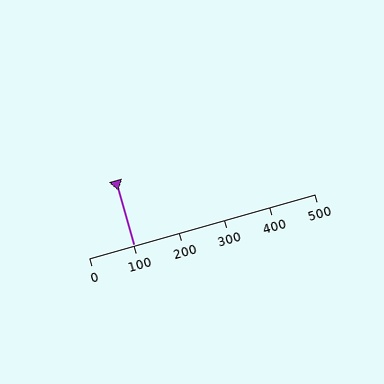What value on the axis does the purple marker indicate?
The marker indicates approximately 100.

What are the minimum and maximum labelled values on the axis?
The axis runs from 0 to 500.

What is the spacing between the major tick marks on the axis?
The major ticks are spaced 100 apart.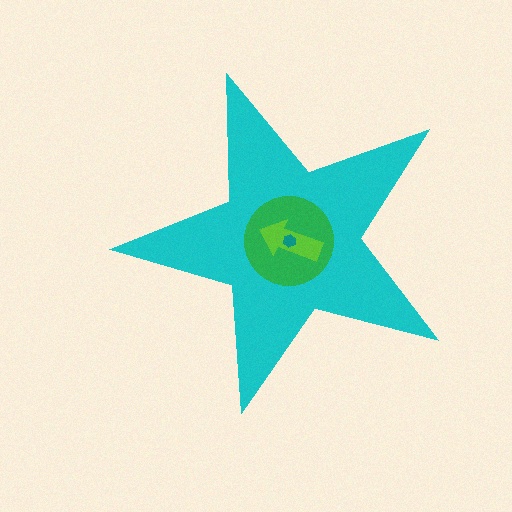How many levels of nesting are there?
4.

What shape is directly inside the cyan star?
The green circle.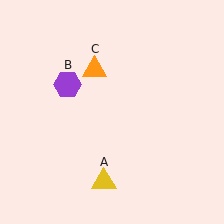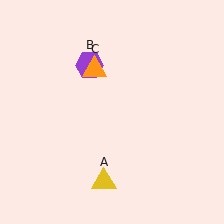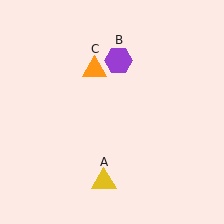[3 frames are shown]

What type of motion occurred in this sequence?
The purple hexagon (object B) rotated clockwise around the center of the scene.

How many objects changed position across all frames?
1 object changed position: purple hexagon (object B).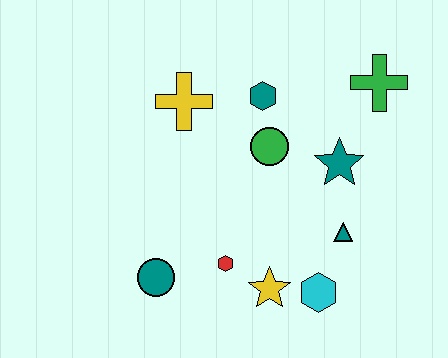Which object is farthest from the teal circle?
The green cross is farthest from the teal circle.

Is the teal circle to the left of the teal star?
Yes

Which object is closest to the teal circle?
The red hexagon is closest to the teal circle.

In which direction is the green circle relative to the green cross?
The green circle is to the left of the green cross.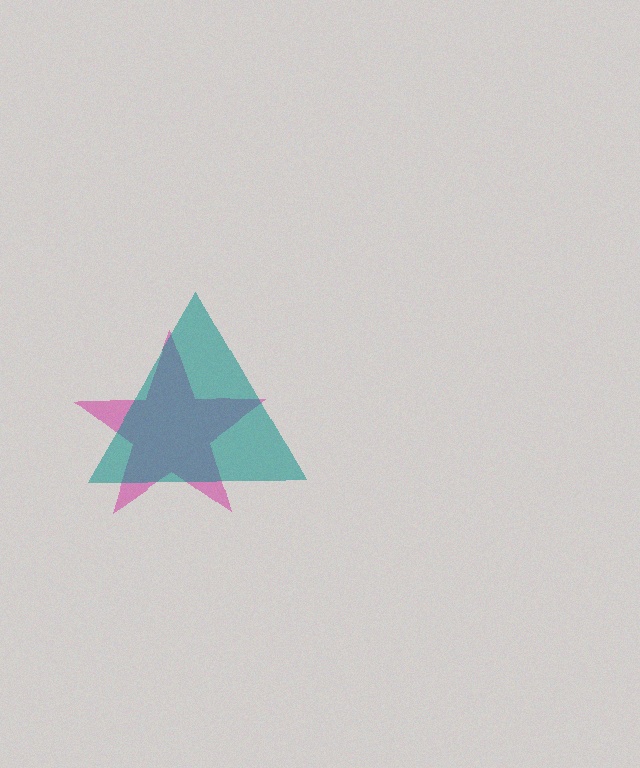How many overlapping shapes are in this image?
There are 2 overlapping shapes in the image.